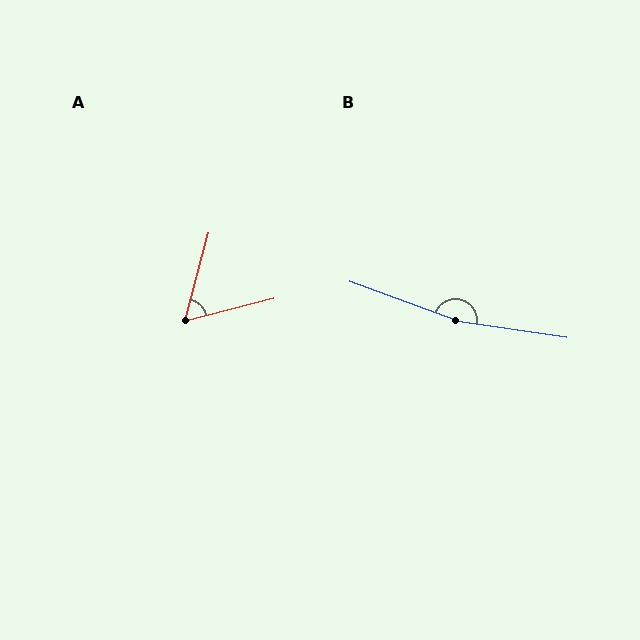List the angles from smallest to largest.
A (61°), B (168°).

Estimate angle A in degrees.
Approximately 61 degrees.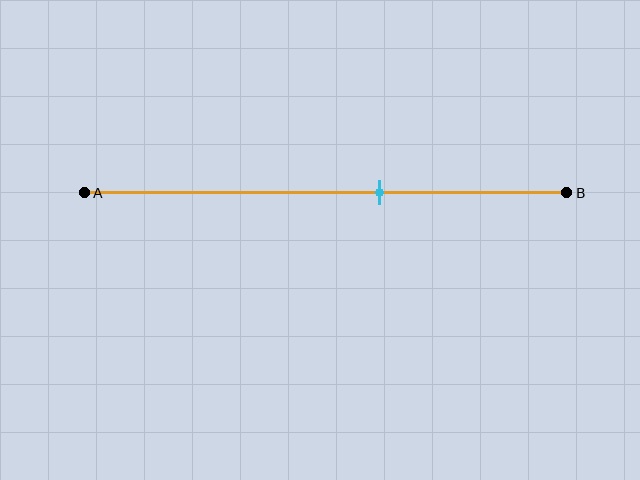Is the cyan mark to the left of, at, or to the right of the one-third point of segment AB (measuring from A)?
The cyan mark is to the right of the one-third point of segment AB.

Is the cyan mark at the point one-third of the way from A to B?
No, the mark is at about 60% from A, not at the 33% one-third point.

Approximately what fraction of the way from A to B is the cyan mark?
The cyan mark is approximately 60% of the way from A to B.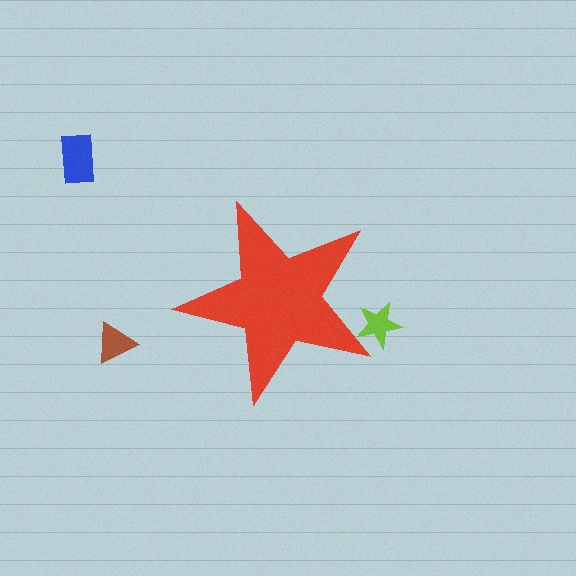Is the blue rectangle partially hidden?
No, the blue rectangle is fully visible.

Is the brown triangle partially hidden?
No, the brown triangle is fully visible.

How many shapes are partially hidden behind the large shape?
1 shape is partially hidden.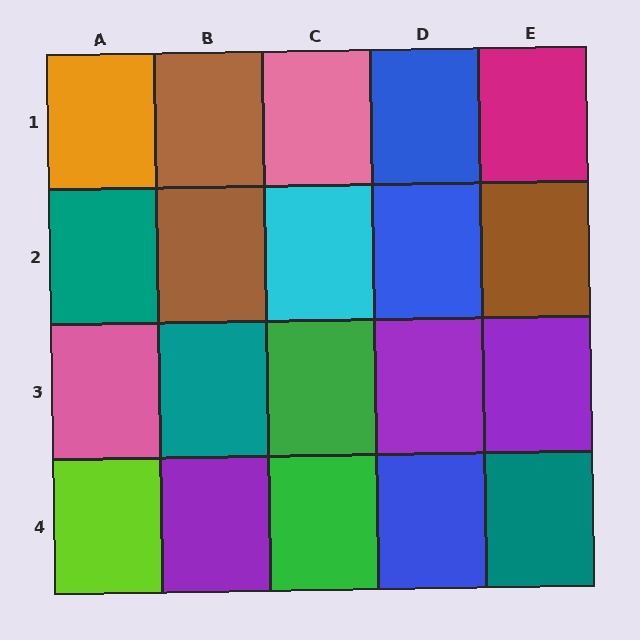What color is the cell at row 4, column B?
Purple.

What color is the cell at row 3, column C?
Green.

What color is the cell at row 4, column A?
Lime.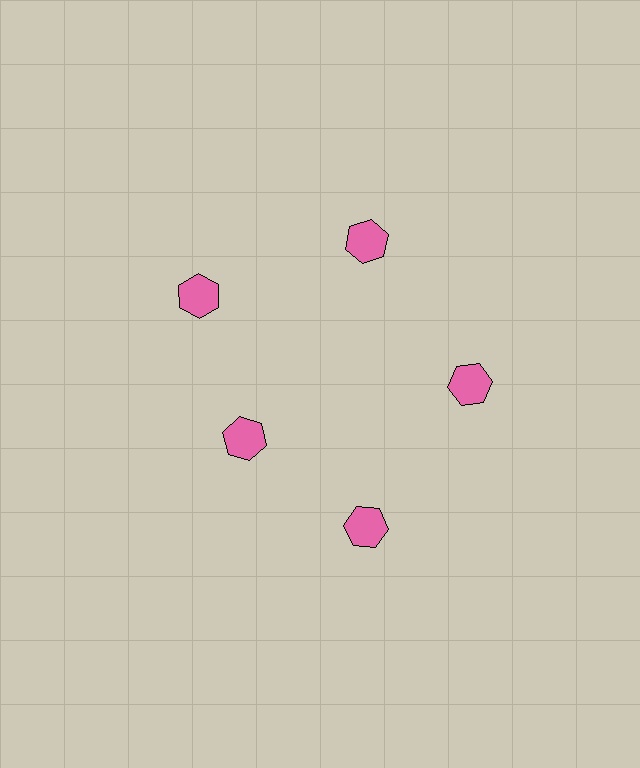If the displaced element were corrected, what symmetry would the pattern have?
It would have 5-fold rotational symmetry — the pattern would map onto itself every 72 degrees.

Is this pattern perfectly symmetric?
No. The 5 pink hexagons are arranged in a ring, but one element near the 8 o'clock position is pulled inward toward the center, breaking the 5-fold rotational symmetry.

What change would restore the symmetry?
The symmetry would be restored by moving it outward, back onto the ring so that all 5 hexagons sit at equal angles and equal distance from the center.